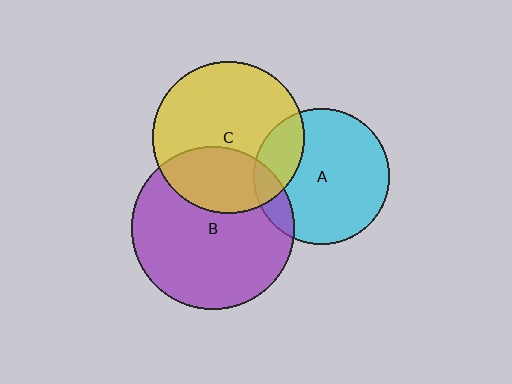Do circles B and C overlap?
Yes.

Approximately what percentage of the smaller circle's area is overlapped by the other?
Approximately 35%.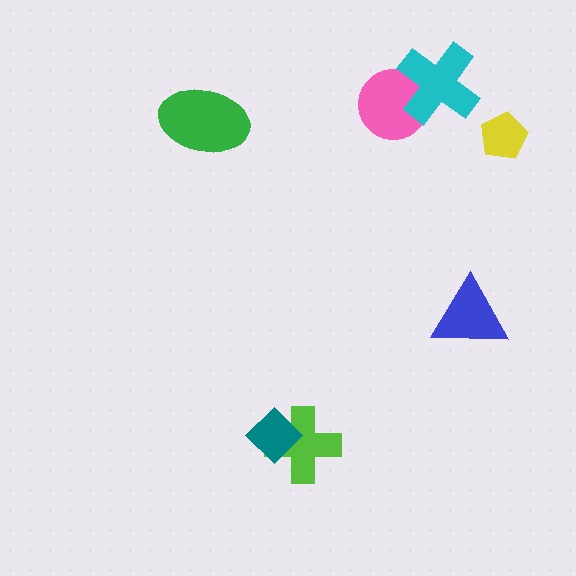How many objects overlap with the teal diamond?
1 object overlaps with the teal diamond.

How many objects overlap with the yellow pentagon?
0 objects overlap with the yellow pentagon.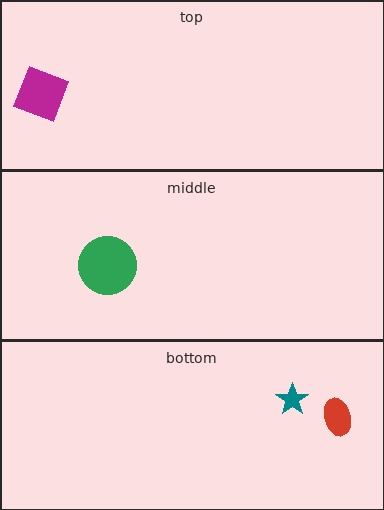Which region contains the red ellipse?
The bottom region.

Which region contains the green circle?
The middle region.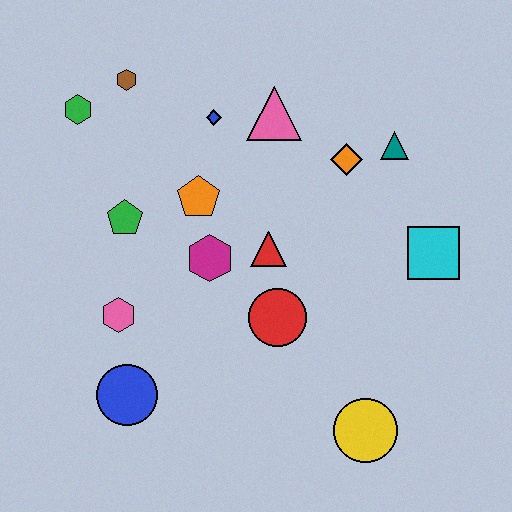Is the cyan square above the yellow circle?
Yes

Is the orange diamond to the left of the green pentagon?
No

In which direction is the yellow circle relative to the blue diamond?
The yellow circle is below the blue diamond.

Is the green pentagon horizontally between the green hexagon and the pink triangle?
Yes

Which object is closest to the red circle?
The red triangle is closest to the red circle.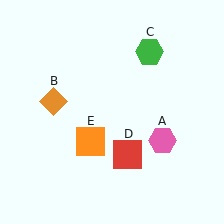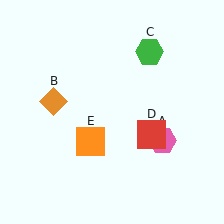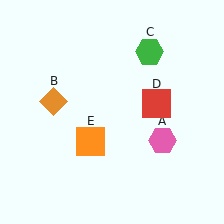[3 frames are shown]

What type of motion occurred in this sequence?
The red square (object D) rotated counterclockwise around the center of the scene.